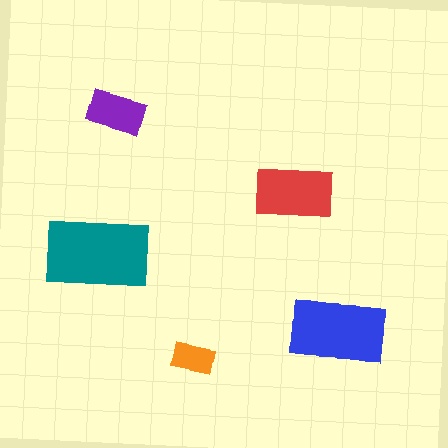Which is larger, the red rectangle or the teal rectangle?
The teal one.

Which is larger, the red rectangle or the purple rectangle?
The red one.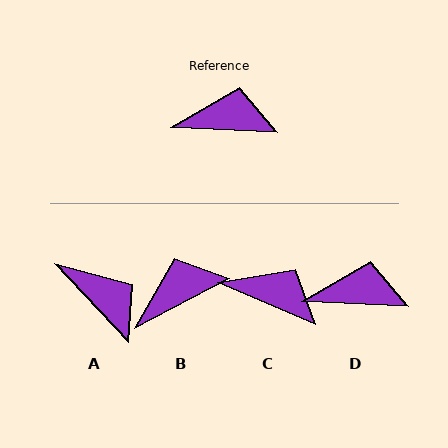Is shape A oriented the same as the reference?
No, it is off by about 44 degrees.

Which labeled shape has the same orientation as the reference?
D.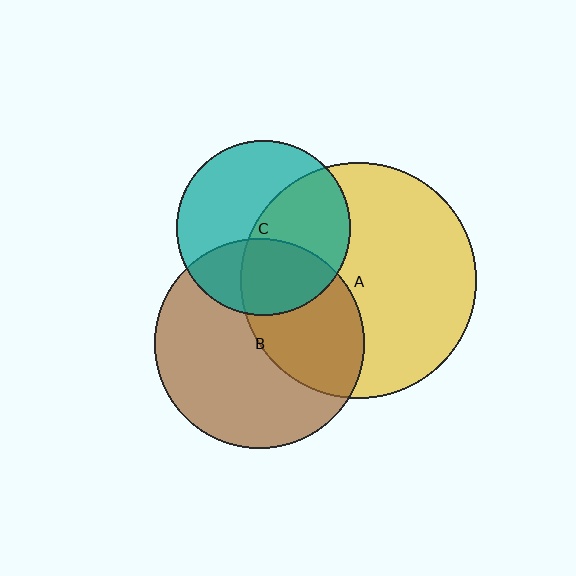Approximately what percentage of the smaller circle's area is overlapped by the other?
Approximately 40%.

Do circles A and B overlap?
Yes.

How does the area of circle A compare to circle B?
Approximately 1.3 times.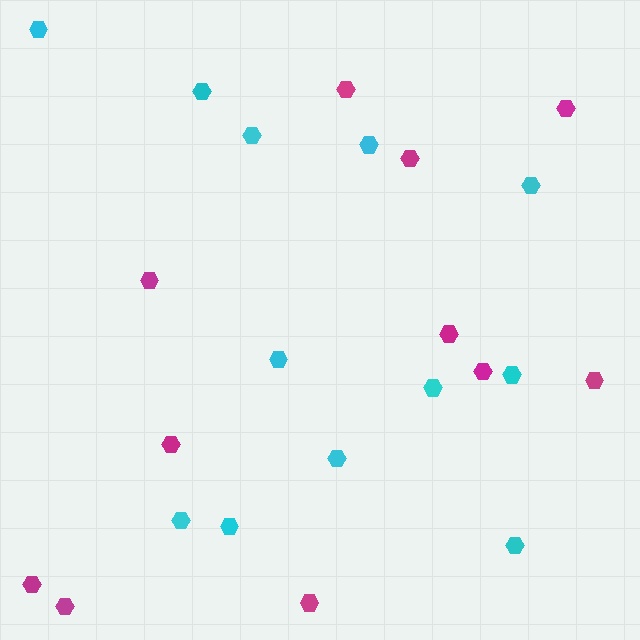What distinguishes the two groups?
There are 2 groups: one group of magenta hexagons (11) and one group of cyan hexagons (12).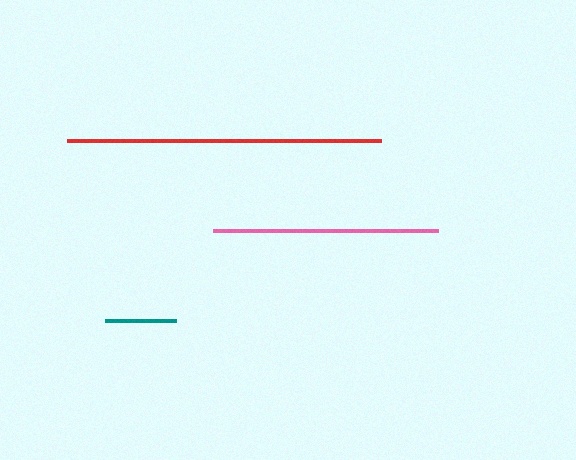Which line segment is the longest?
The red line is the longest at approximately 315 pixels.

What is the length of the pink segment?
The pink segment is approximately 225 pixels long.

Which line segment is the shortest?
The teal line is the shortest at approximately 71 pixels.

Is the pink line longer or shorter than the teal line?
The pink line is longer than the teal line.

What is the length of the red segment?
The red segment is approximately 315 pixels long.